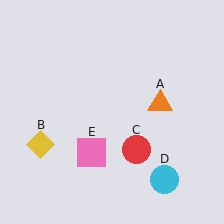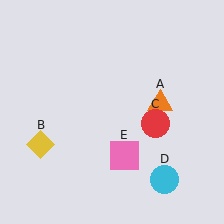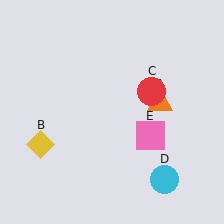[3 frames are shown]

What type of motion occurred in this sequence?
The red circle (object C), pink square (object E) rotated counterclockwise around the center of the scene.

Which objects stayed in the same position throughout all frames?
Orange triangle (object A) and yellow diamond (object B) and cyan circle (object D) remained stationary.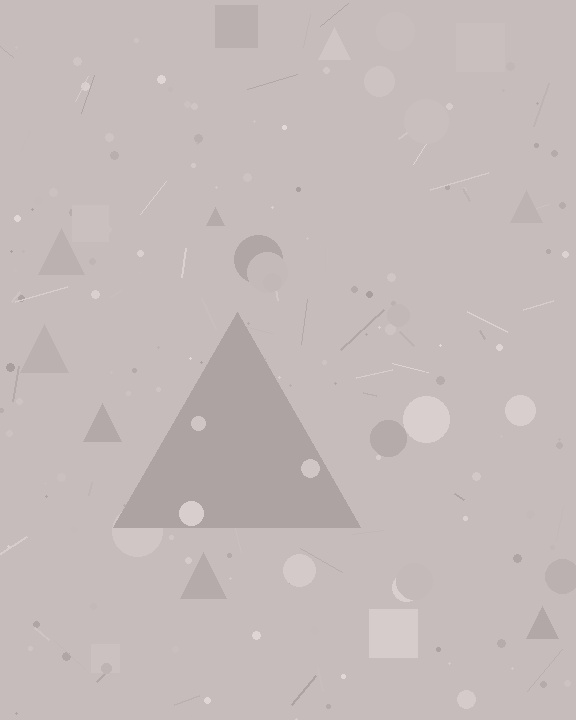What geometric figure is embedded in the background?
A triangle is embedded in the background.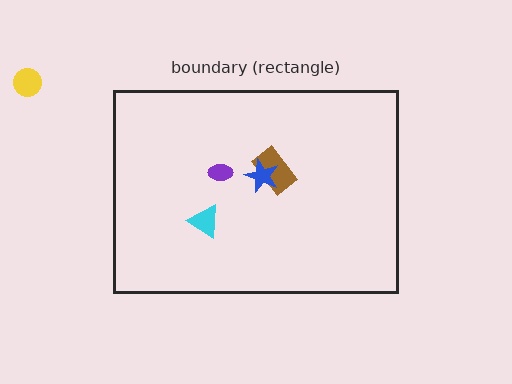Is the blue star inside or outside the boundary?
Inside.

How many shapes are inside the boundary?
4 inside, 1 outside.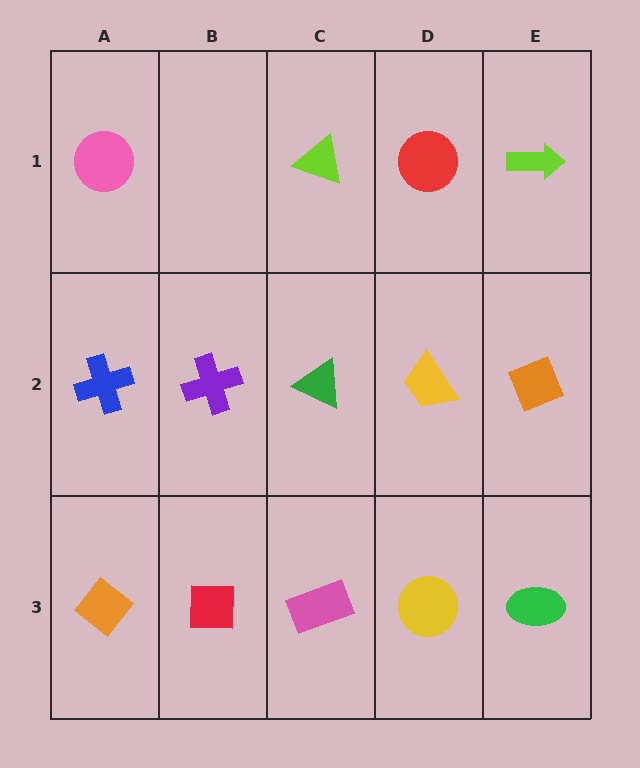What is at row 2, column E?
An orange diamond.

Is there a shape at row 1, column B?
No, that cell is empty.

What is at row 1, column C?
A lime triangle.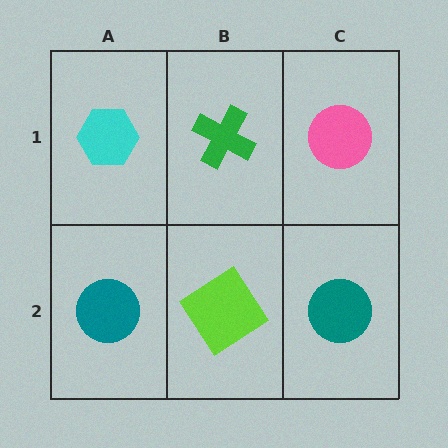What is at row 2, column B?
A lime diamond.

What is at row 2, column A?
A teal circle.